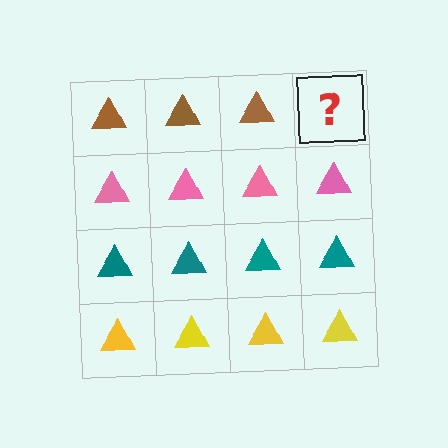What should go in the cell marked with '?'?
The missing cell should contain a brown triangle.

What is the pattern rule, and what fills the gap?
The rule is that each row has a consistent color. The gap should be filled with a brown triangle.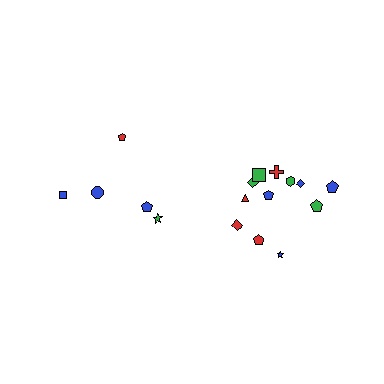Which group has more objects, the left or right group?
The right group.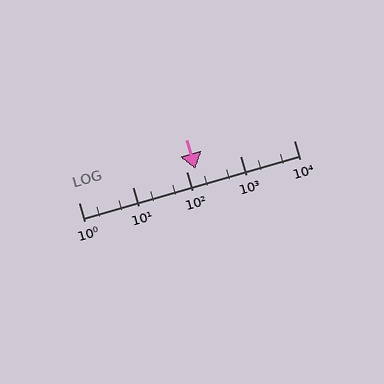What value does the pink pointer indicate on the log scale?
The pointer indicates approximately 150.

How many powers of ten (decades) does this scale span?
The scale spans 4 decades, from 1 to 10000.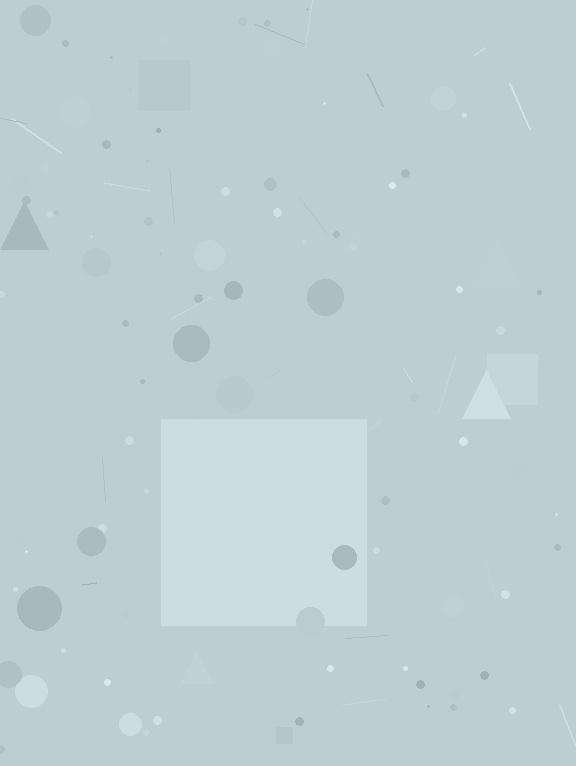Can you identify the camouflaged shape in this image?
The camouflaged shape is a square.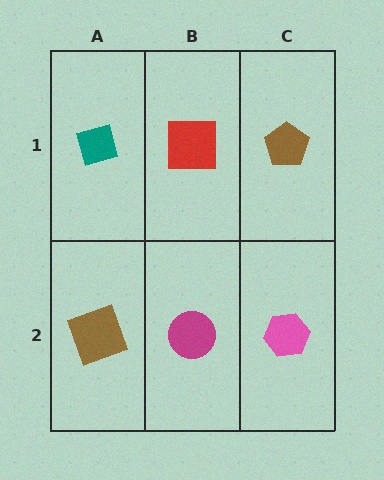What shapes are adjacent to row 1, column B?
A magenta circle (row 2, column B), a teal square (row 1, column A), a brown pentagon (row 1, column C).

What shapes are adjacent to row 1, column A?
A brown square (row 2, column A), a red square (row 1, column B).